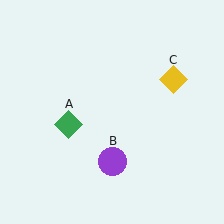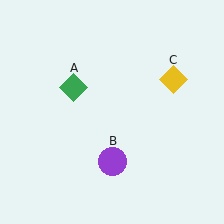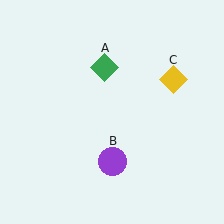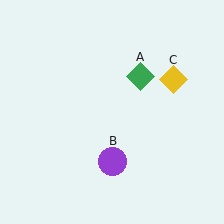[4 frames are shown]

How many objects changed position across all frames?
1 object changed position: green diamond (object A).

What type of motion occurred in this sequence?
The green diamond (object A) rotated clockwise around the center of the scene.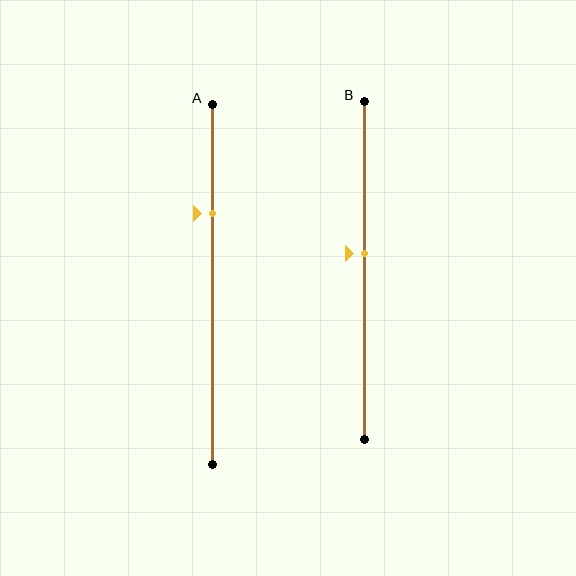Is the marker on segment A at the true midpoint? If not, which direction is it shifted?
No, the marker on segment A is shifted upward by about 20% of the segment length.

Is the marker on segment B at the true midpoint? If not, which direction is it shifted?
No, the marker on segment B is shifted upward by about 5% of the segment length.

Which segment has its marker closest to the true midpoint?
Segment B has its marker closest to the true midpoint.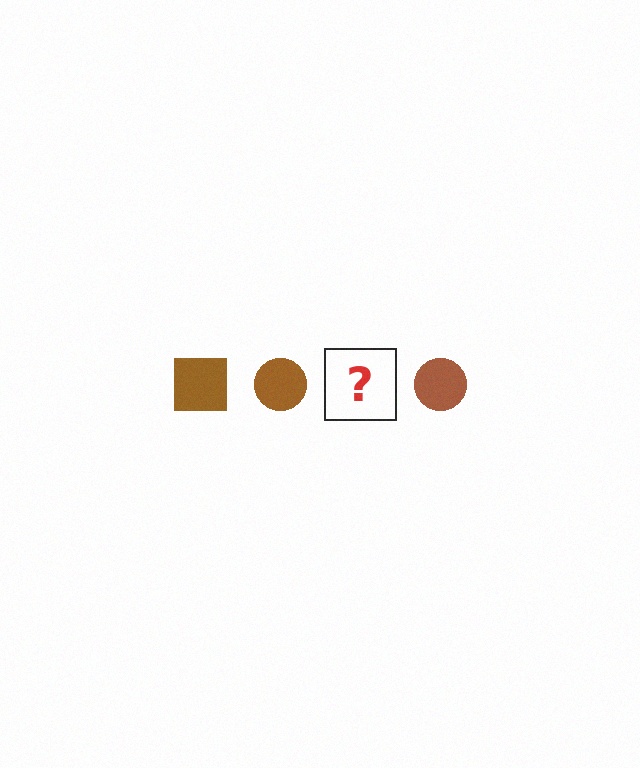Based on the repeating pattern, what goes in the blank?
The blank should be a brown square.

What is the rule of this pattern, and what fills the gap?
The rule is that the pattern cycles through square, circle shapes in brown. The gap should be filled with a brown square.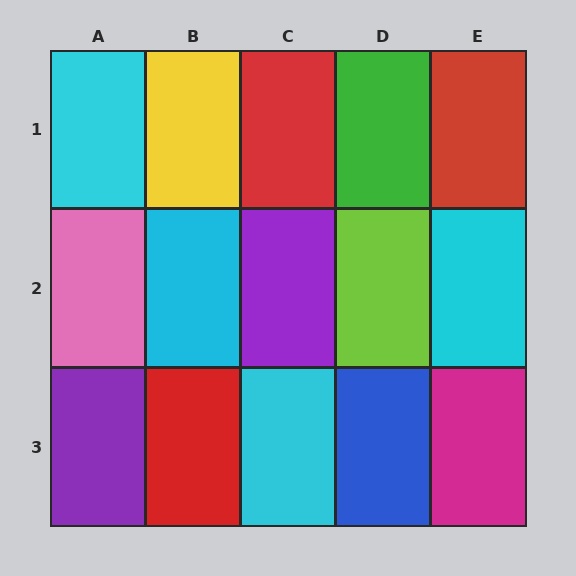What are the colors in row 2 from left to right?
Pink, cyan, purple, lime, cyan.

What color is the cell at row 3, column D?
Blue.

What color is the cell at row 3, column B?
Red.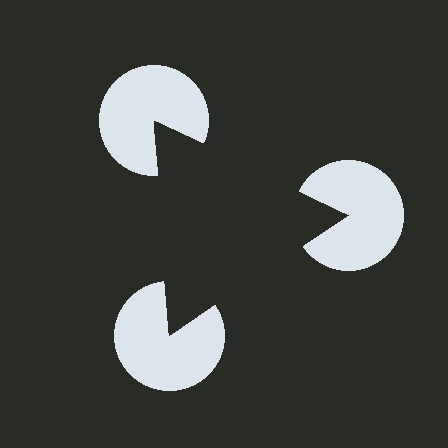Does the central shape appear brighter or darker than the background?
It typically appears slightly darker than the background, even though no actual brightness change is drawn.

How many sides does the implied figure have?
3 sides.